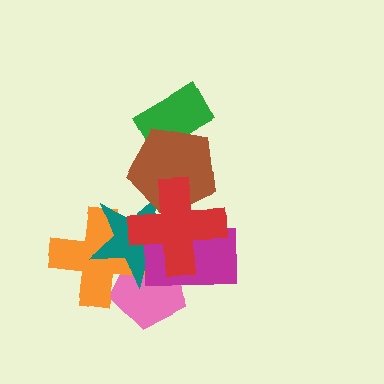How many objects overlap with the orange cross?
3 objects overlap with the orange cross.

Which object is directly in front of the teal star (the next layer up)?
The brown pentagon is directly in front of the teal star.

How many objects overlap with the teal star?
5 objects overlap with the teal star.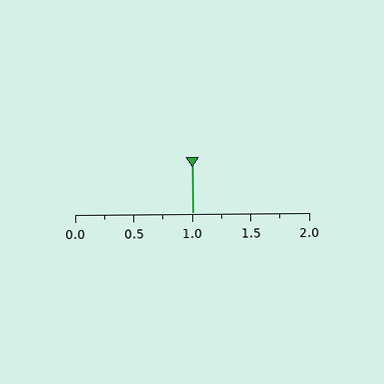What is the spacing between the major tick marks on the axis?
The major ticks are spaced 0.5 apart.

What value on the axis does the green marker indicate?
The marker indicates approximately 1.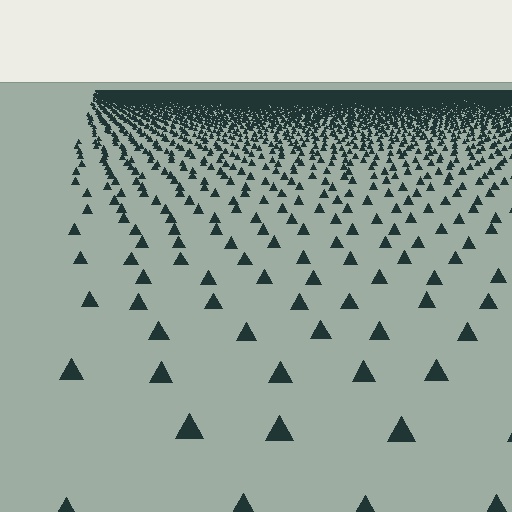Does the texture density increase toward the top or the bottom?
Density increases toward the top.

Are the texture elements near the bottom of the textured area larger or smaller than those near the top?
Larger. Near the bottom, elements are closer to the viewer and appear at a bigger on-screen size.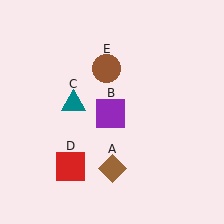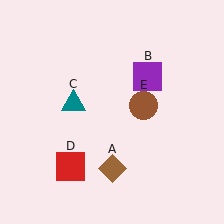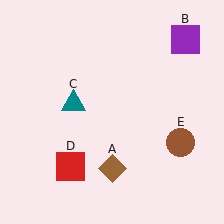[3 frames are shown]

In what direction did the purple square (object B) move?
The purple square (object B) moved up and to the right.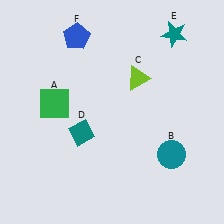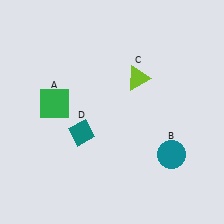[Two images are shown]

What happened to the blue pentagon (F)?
The blue pentagon (F) was removed in Image 2. It was in the top-left area of Image 1.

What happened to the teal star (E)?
The teal star (E) was removed in Image 2. It was in the top-right area of Image 1.